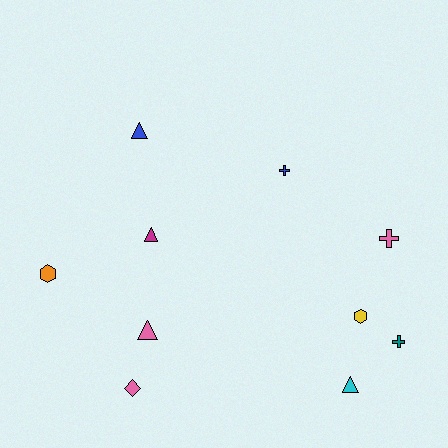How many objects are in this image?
There are 10 objects.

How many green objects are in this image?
There are no green objects.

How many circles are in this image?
There are no circles.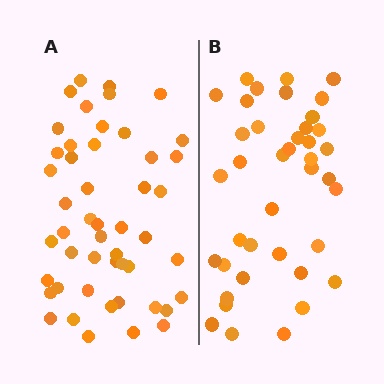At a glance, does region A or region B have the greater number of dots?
Region A (the left region) has more dots.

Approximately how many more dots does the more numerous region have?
Region A has roughly 8 or so more dots than region B.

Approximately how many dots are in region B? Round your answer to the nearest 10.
About 40 dots.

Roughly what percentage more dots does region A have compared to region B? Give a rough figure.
About 20% more.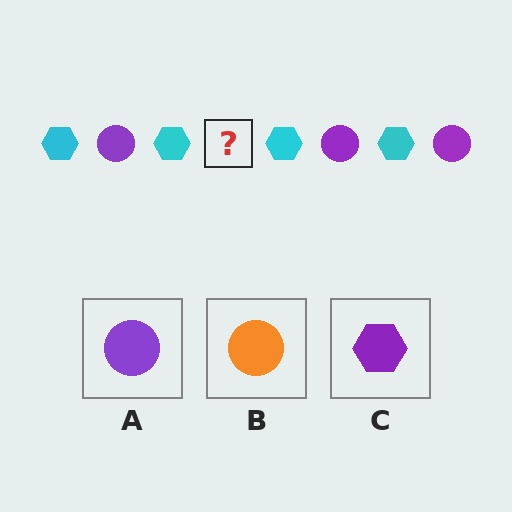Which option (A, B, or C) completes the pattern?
A.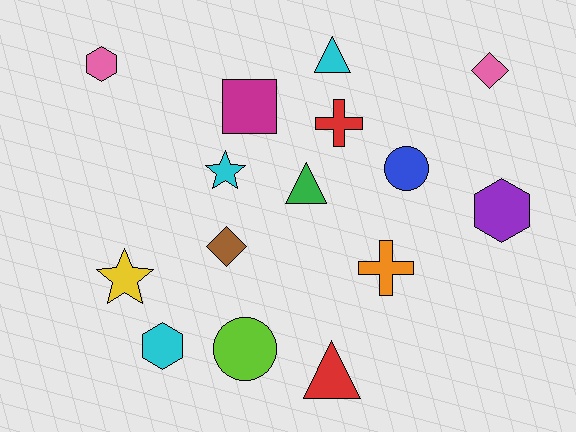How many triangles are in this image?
There are 3 triangles.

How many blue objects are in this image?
There is 1 blue object.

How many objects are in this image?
There are 15 objects.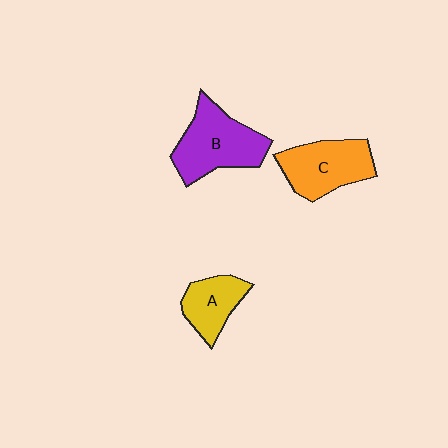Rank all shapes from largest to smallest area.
From largest to smallest: B (purple), C (orange), A (yellow).